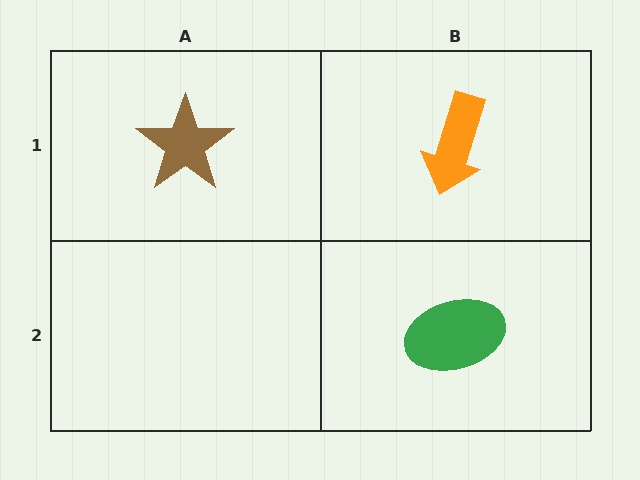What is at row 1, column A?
A brown star.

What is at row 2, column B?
A green ellipse.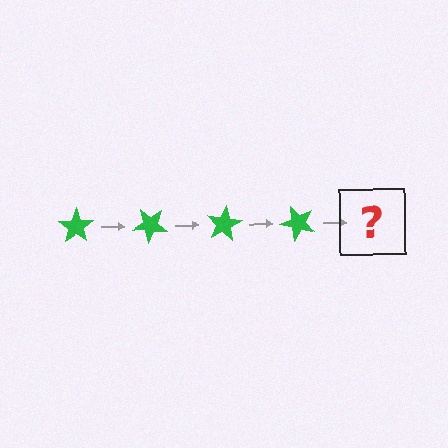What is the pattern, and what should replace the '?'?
The pattern is that the star rotates 40 degrees each step. The '?' should be a green star rotated 160 degrees.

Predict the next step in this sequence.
The next step is a green star rotated 160 degrees.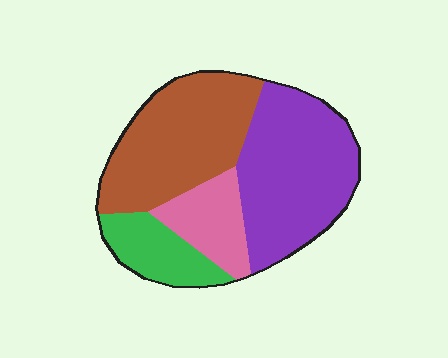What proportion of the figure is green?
Green covers 14% of the figure.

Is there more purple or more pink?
Purple.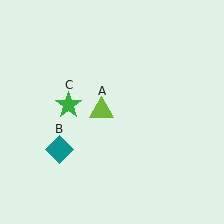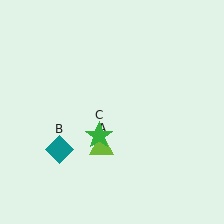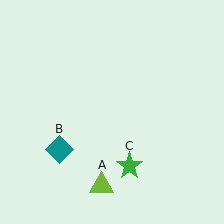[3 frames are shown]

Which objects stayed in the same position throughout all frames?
Teal diamond (object B) remained stationary.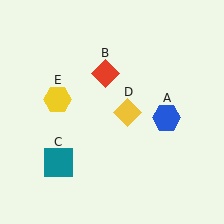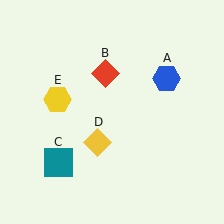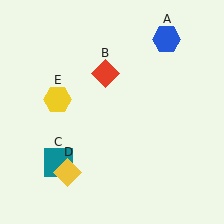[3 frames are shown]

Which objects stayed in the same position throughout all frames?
Red diamond (object B) and teal square (object C) and yellow hexagon (object E) remained stationary.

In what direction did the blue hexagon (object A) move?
The blue hexagon (object A) moved up.